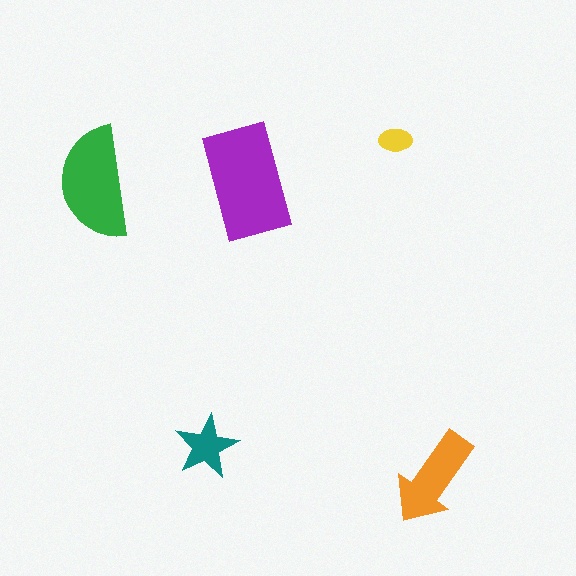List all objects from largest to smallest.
The purple rectangle, the green semicircle, the orange arrow, the teal star, the yellow ellipse.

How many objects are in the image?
There are 5 objects in the image.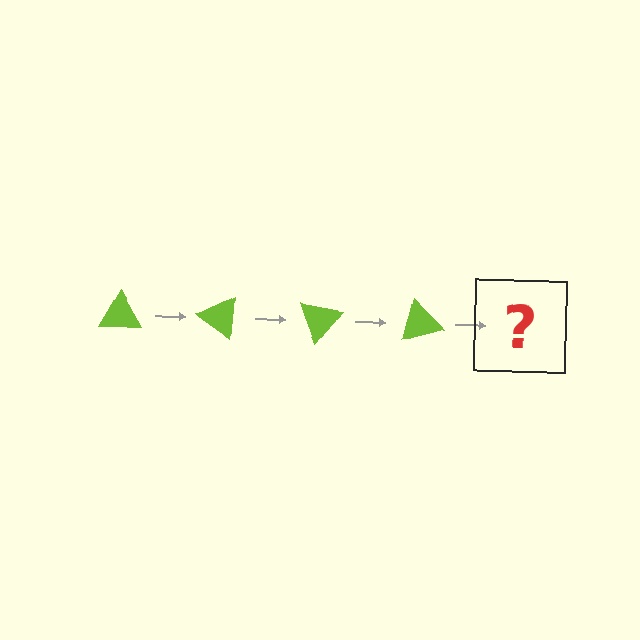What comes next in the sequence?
The next element should be a lime triangle rotated 140 degrees.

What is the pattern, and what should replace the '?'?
The pattern is that the triangle rotates 35 degrees each step. The '?' should be a lime triangle rotated 140 degrees.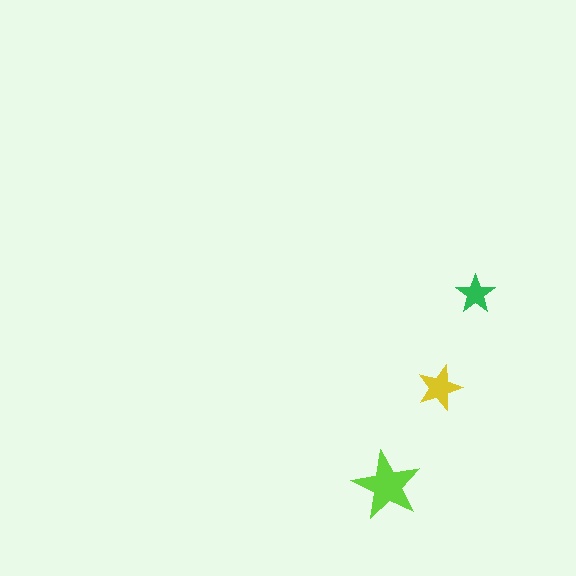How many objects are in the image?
There are 3 objects in the image.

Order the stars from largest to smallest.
the lime one, the yellow one, the green one.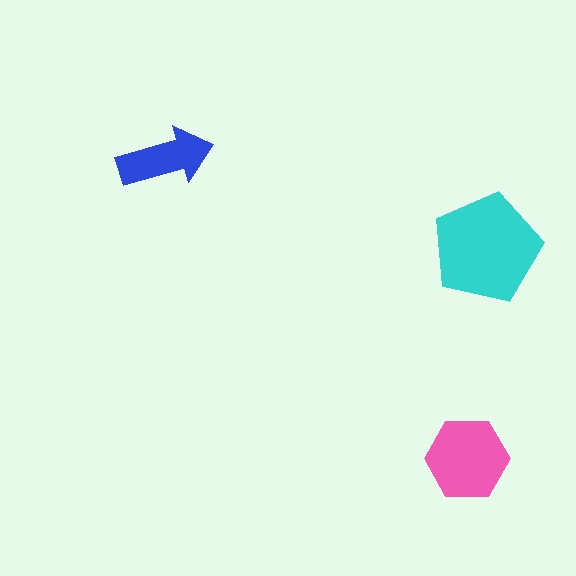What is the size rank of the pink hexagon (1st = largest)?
2nd.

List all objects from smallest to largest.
The blue arrow, the pink hexagon, the cyan pentagon.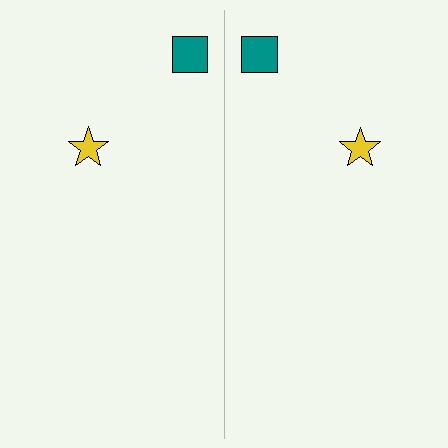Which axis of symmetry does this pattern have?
The pattern has a vertical axis of symmetry running through the center of the image.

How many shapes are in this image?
There are 4 shapes in this image.